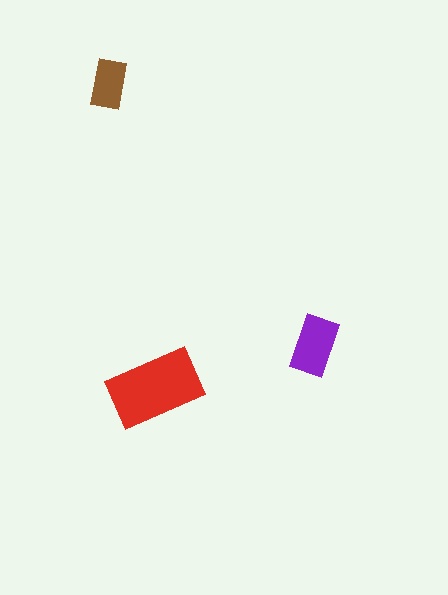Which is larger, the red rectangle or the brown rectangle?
The red one.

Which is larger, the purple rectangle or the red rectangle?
The red one.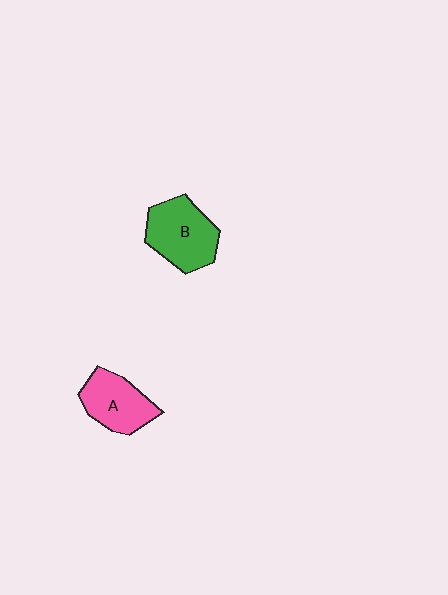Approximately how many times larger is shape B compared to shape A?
Approximately 1.2 times.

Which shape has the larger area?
Shape B (green).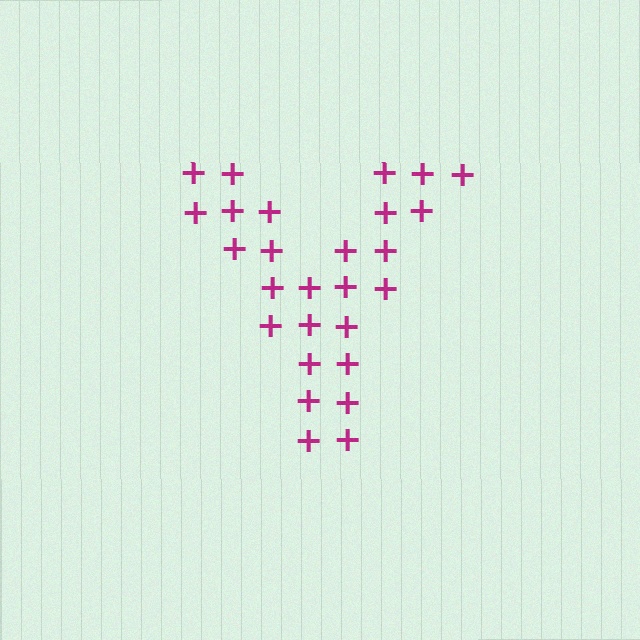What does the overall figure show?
The overall figure shows the letter Y.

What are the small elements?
The small elements are plus signs.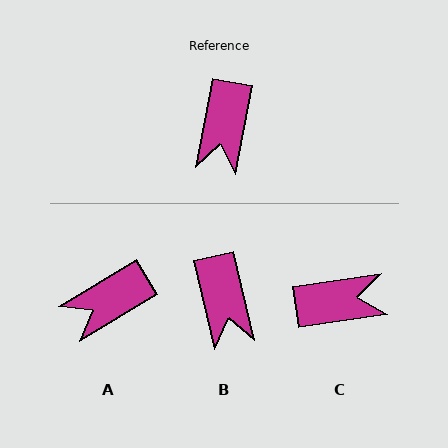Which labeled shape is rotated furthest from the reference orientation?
C, about 109 degrees away.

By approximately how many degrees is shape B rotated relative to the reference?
Approximately 24 degrees counter-clockwise.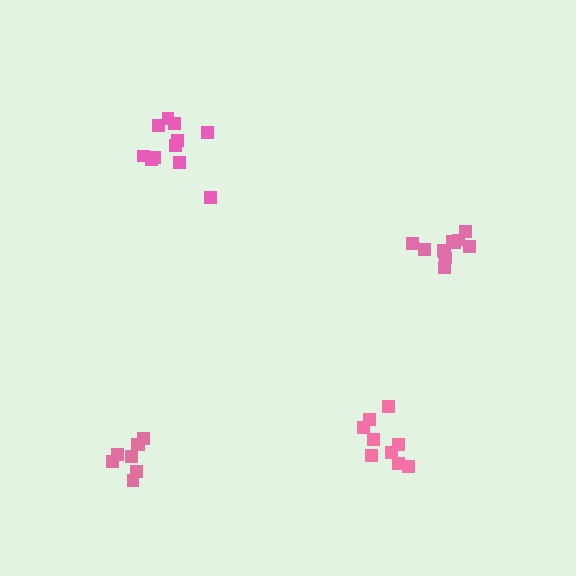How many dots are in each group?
Group 1: 8 dots, Group 2: 11 dots, Group 3: 11 dots, Group 4: 9 dots (39 total).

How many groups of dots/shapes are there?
There are 4 groups.